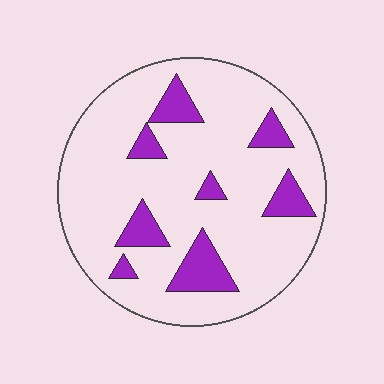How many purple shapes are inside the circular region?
8.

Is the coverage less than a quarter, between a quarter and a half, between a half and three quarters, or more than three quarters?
Less than a quarter.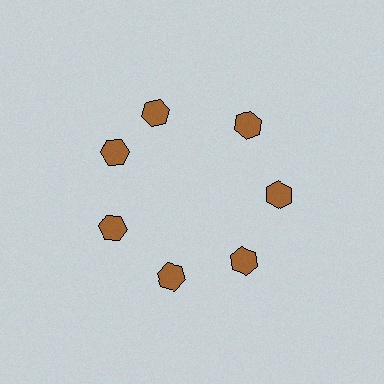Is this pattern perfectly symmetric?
No. The 7 brown hexagons are arranged in a ring, but one element near the 12 o'clock position is rotated out of alignment along the ring, breaking the 7-fold rotational symmetry.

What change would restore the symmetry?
The symmetry would be restored by rotating it back into even spacing with its neighbors so that all 7 hexagons sit at equal angles and equal distance from the center.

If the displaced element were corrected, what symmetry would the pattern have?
It would have 7-fold rotational symmetry — the pattern would map onto itself every 51 degrees.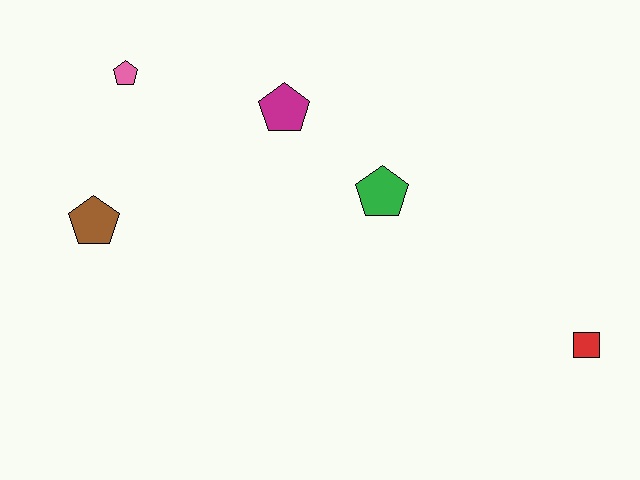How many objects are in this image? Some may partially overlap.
There are 5 objects.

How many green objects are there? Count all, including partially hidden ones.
There is 1 green object.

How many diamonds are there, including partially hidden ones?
There are no diamonds.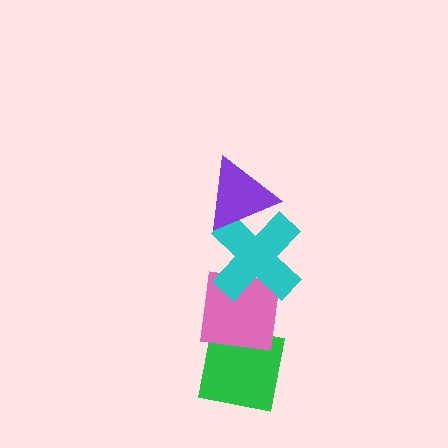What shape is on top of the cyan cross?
The purple triangle is on top of the cyan cross.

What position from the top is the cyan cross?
The cyan cross is 2nd from the top.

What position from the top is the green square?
The green square is 4th from the top.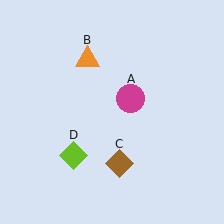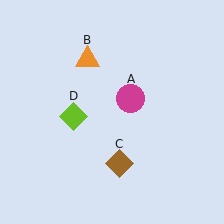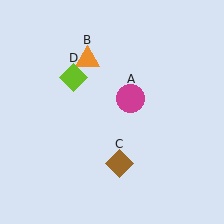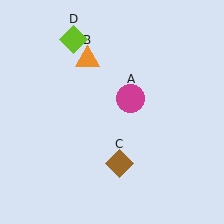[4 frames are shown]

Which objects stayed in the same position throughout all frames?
Magenta circle (object A) and orange triangle (object B) and brown diamond (object C) remained stationary.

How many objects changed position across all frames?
1 object changed position: lime diamond (object D).